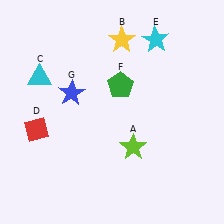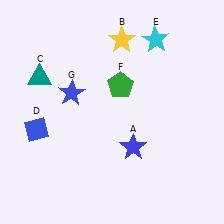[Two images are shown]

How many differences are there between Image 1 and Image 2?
There are 3 differences between the two images.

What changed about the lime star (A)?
In Image 1, A is lime. In Image 2, it changed to blue.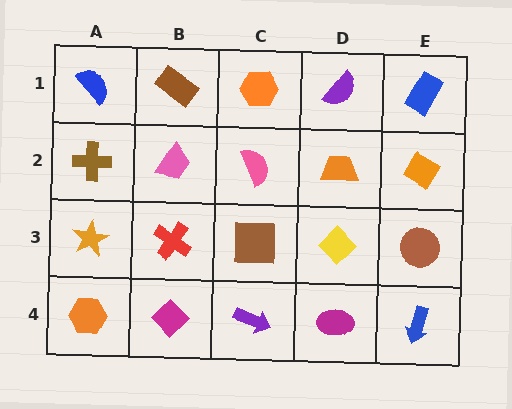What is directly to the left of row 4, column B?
An orange hexagon.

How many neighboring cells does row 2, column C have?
4.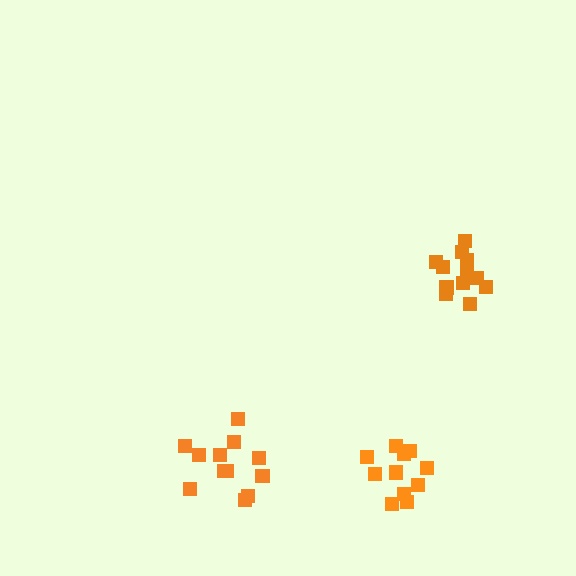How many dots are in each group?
Group 1: 11 dots, Group 2: 12 dots, Group 3: 12 dots (35 total).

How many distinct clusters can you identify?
There are 3 distinct clusters.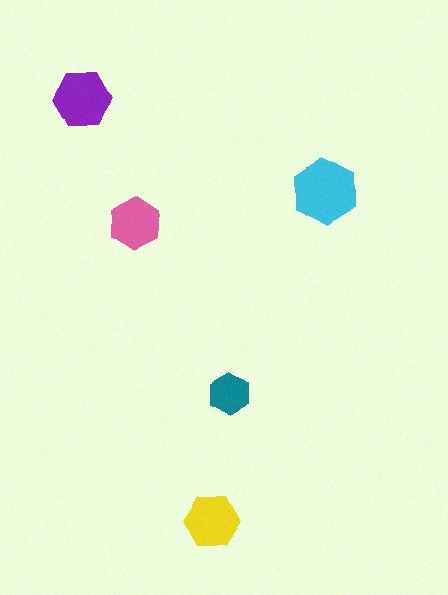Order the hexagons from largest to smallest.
the cyan one, the purple one, the yellow one, the pink one, the teal one.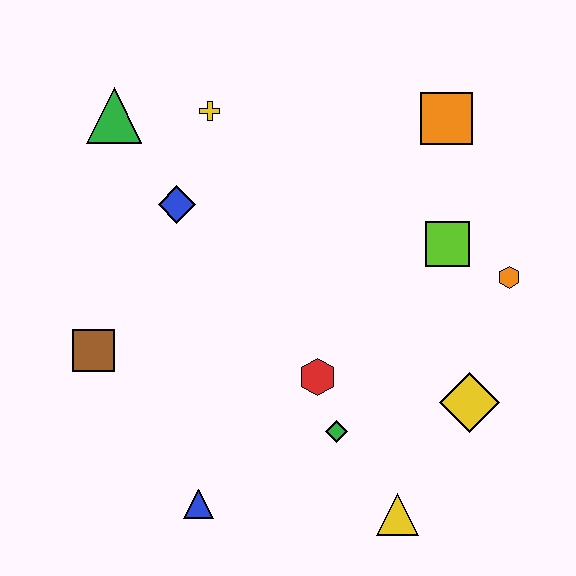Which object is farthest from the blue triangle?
The orange square is farthest from the blue triangle.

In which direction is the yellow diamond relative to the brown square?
The yellow diamond is to the right of the brown square.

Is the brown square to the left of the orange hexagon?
Yes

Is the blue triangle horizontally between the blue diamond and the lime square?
Yes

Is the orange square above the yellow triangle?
Yes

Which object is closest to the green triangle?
The yellow cross is closest to the green triangle.